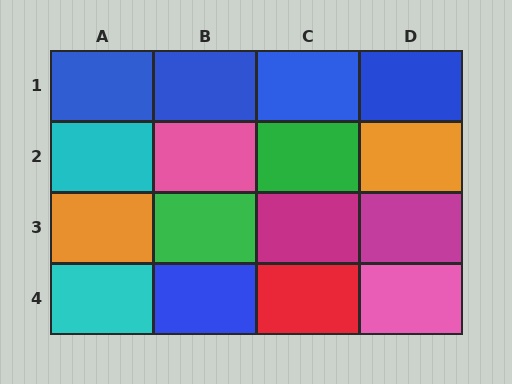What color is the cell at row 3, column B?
Green.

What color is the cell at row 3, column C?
Magenta.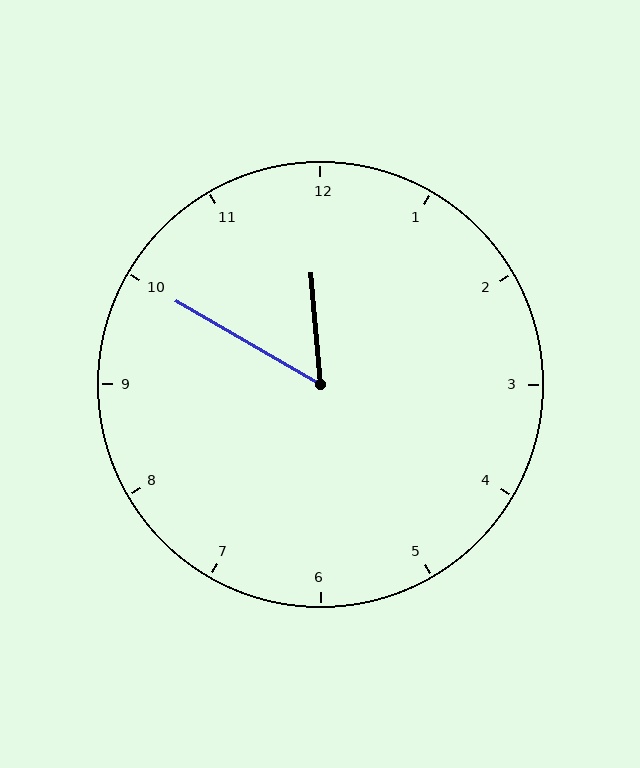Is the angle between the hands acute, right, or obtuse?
It is acute.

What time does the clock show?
11:50.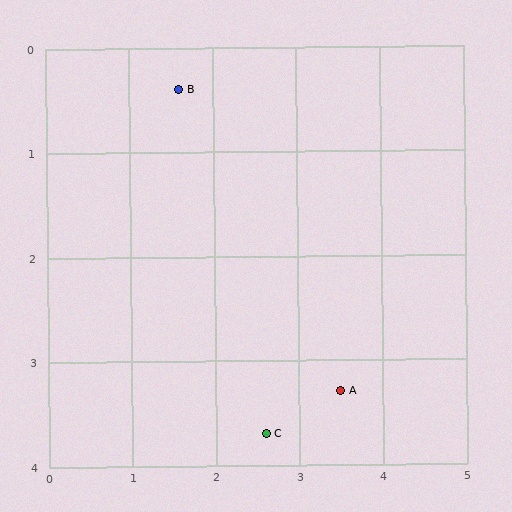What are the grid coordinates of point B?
Point B is at approximately (1.6, 0.4).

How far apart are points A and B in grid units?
Points A and B are about 3.5 grid units apart.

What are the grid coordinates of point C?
Point C is at approximately (2.6, 3.7).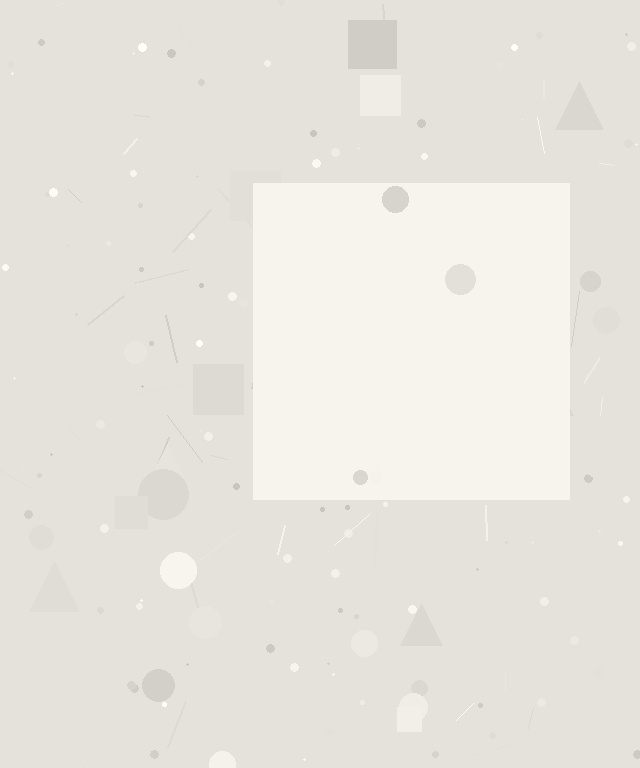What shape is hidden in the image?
A square is hidden in the image.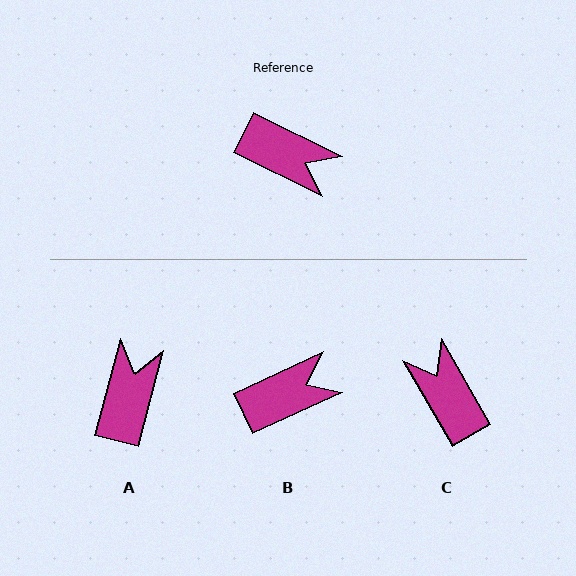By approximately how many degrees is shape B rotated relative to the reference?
Approximately 51 degrees counter-clockwise.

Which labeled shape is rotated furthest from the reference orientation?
C, about 146 degrees away.